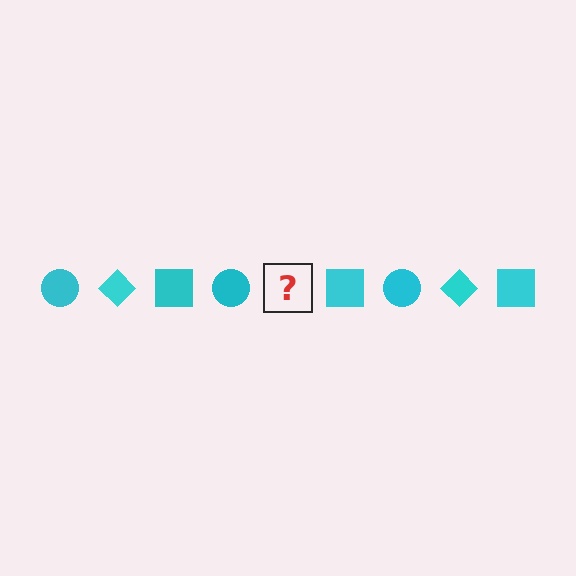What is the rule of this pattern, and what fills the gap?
The rule is that the pattern cycles through circle, diamond, square shapes in cyan. The gap should be filled with a cyan diamond.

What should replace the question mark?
The question mark should be replaced with a cyan diamond.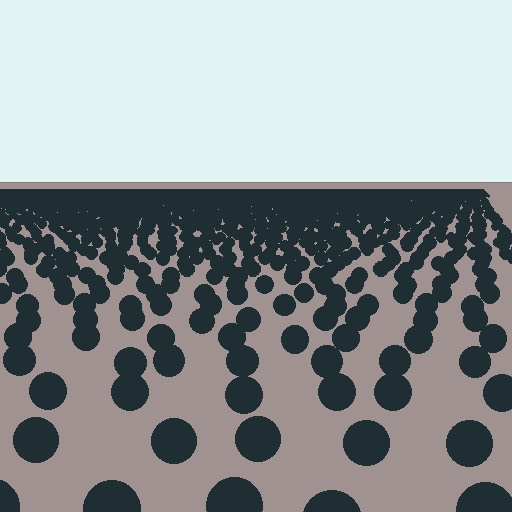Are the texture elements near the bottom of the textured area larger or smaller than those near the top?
Larger. Near the bottom, elements are closer to the viewer and appear at a bigger on-screen size.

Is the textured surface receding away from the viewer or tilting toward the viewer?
The surface is receding away from the viewer. Texture elements get smaller and denser toward the top.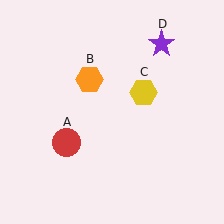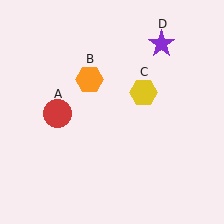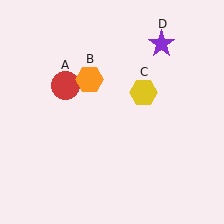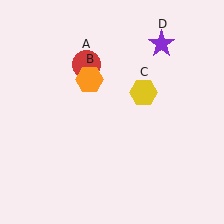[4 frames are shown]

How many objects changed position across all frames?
1 object changed position: red circle (object A).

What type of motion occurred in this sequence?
The red circle (object A) rotated clockwise around the center of the scene.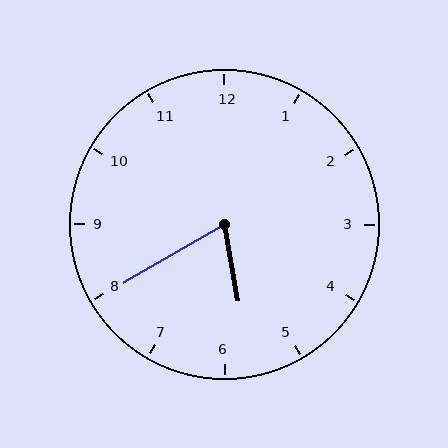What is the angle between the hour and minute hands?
Approximately 70 degrees.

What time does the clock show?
5:40.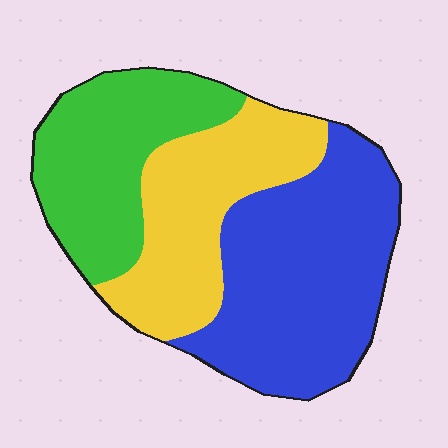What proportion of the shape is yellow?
Yellow takes up about one quarter (1/4) of the shape.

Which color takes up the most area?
Blue, at roughly 45%.